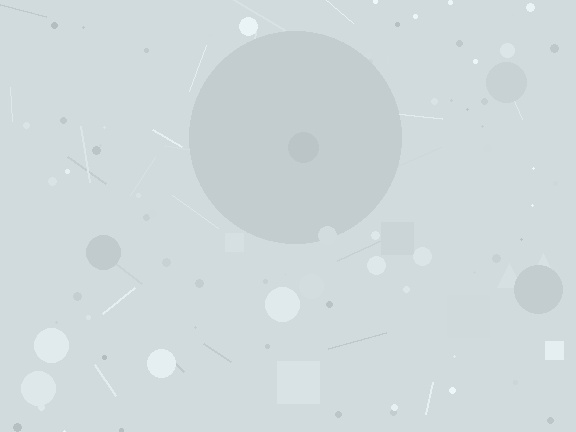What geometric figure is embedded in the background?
A circle is embedded in the background.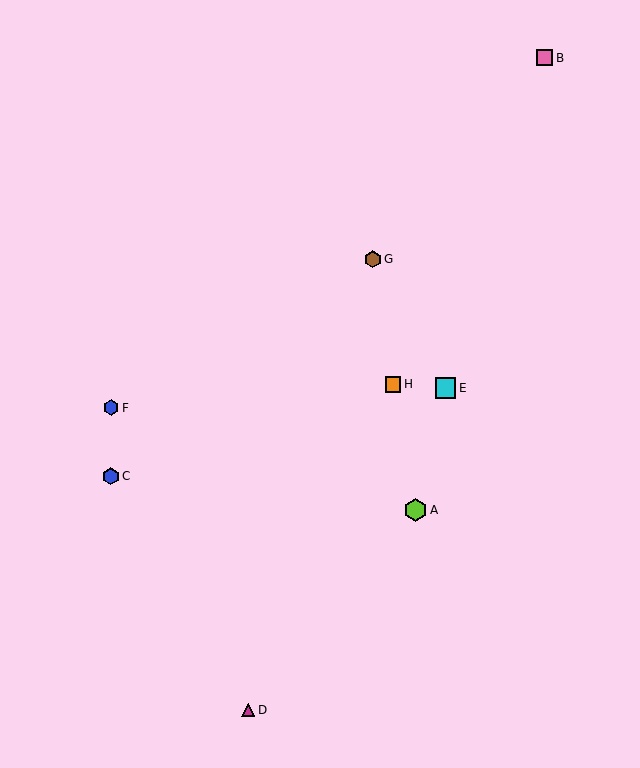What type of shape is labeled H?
Shape H is an orange square.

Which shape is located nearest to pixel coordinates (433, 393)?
The cyan square (labeled E) at (446, 388) is nearest to that location.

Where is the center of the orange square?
The center of the orange square is at (393, 384).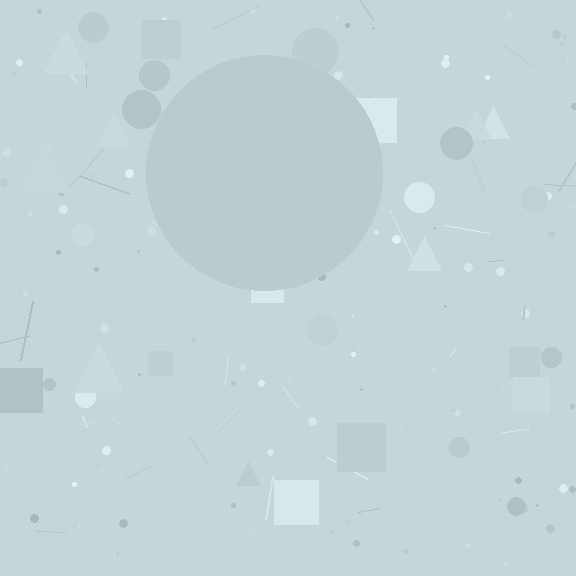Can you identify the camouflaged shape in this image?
The camouflaged shape is a circle.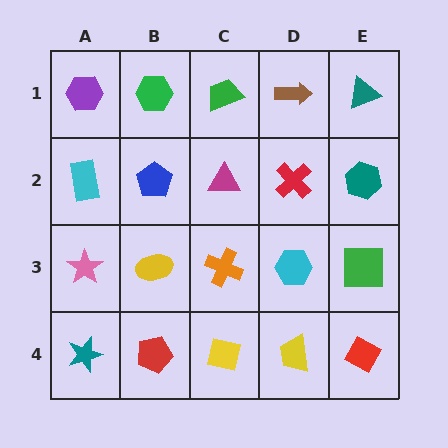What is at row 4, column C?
A yellow square.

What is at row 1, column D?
A brown arrow.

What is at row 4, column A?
A teal star.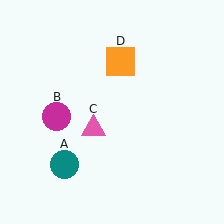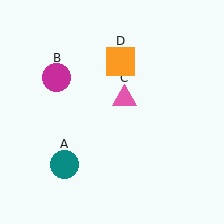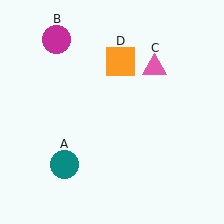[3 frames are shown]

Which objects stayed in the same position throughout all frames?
Teal circle (object A) and orange square (object D) remained stationary.